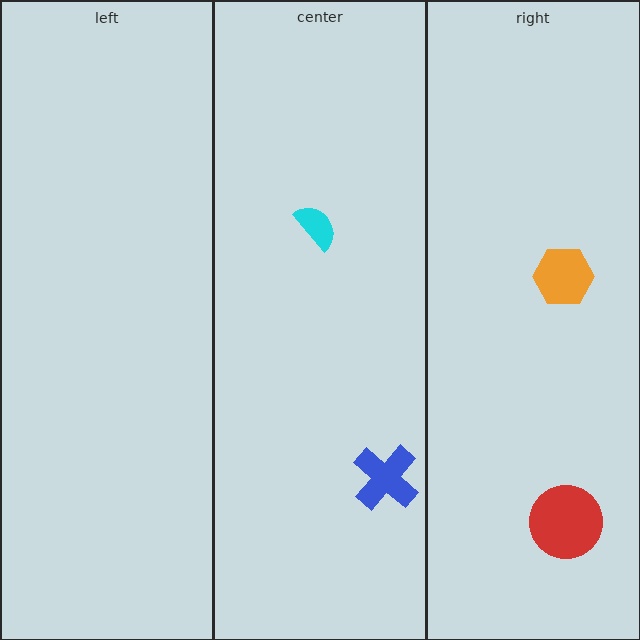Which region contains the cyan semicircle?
The center region.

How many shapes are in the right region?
2.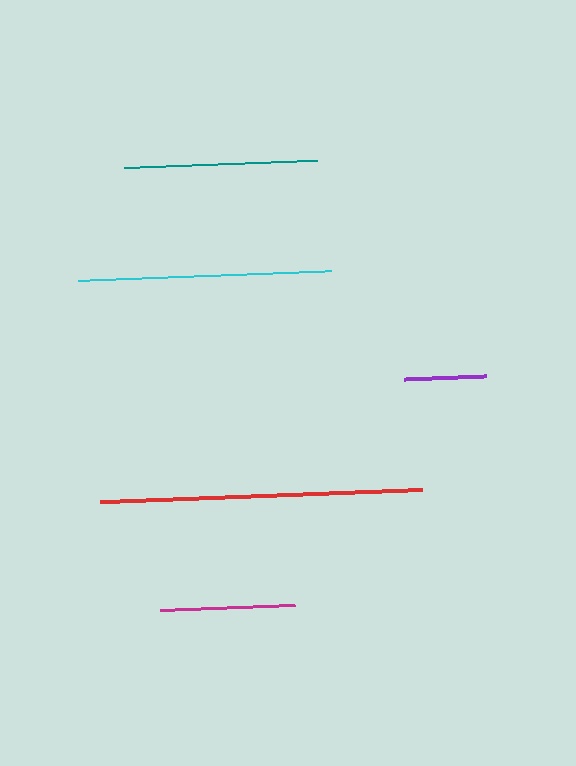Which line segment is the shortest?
The purple line is the shortest at approximately 82 pixels.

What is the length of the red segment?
The red segment is approximately 322 pixels long.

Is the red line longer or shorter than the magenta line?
The red line is longer than the magenta line.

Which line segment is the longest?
The red line is the longest at approximately 322 pixels.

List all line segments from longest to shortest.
From longest to shortest: red, cyan, teal, magenta, purple.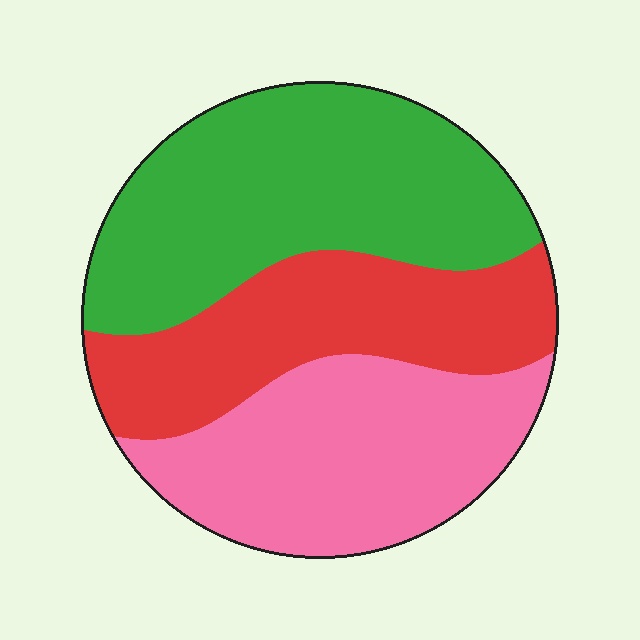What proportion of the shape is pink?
Pink covers about 30% of the shape.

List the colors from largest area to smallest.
From largest to smallest: green, pink, red.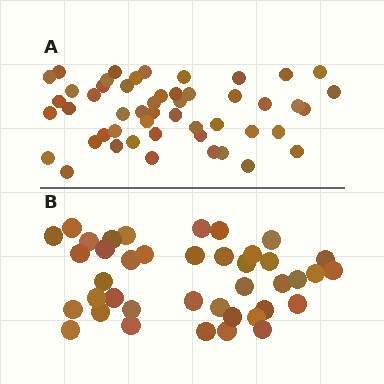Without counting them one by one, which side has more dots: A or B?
Region A (the top region) has more dots.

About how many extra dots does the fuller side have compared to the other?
Region A has roughly 10 or so more dots than region B.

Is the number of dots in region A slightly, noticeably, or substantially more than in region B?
Region A has noticeably more, but not dramatically so. The ratio is roughly 1.2 to 1.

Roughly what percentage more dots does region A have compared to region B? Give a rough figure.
About 25% more.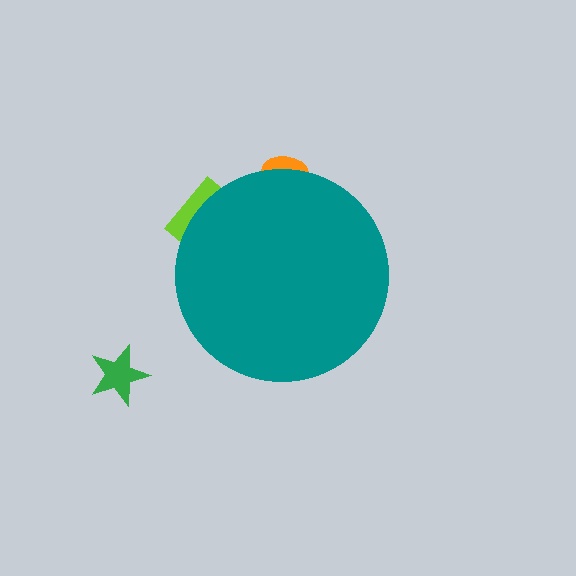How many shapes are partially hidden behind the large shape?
2 shapes are partially hidden.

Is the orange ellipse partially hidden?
Yes, the orange ellipse is partially hidden behind the teal circle.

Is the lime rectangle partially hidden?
Yes, the lime rectangle is partially hidden behind the teal circle.